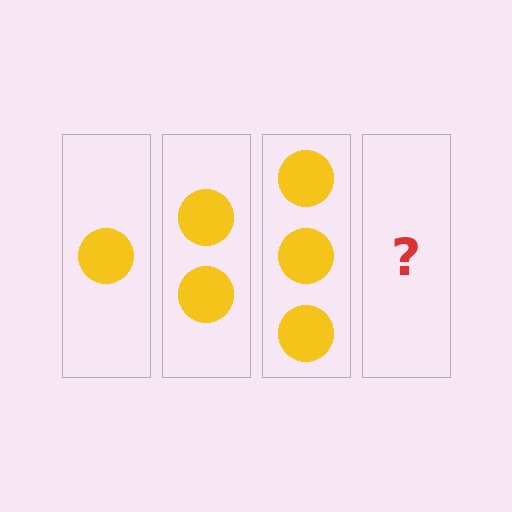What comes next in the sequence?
The next element should be 4 circles.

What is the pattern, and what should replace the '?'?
The pattern is that each step adds one more circle. The '?' should be 4 circles.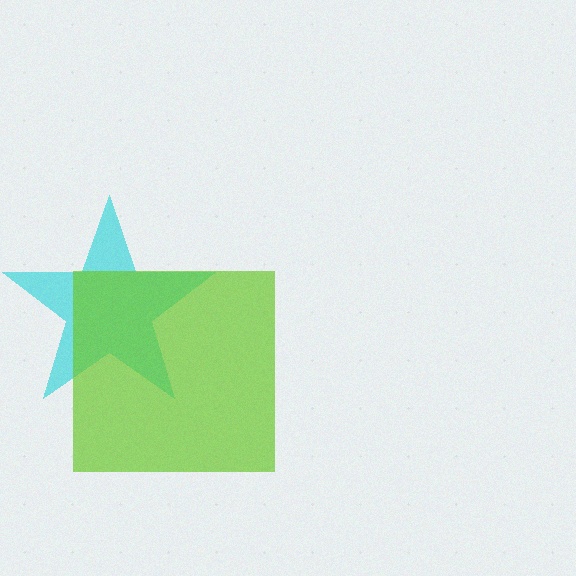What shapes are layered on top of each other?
The layered shapes are: a cyan star, a lime square.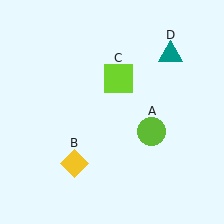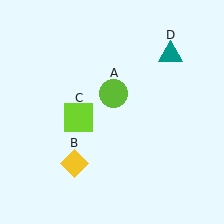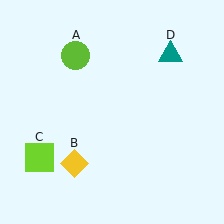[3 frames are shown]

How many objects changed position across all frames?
2 objects changed position: lime circle (object A), lime square (object C).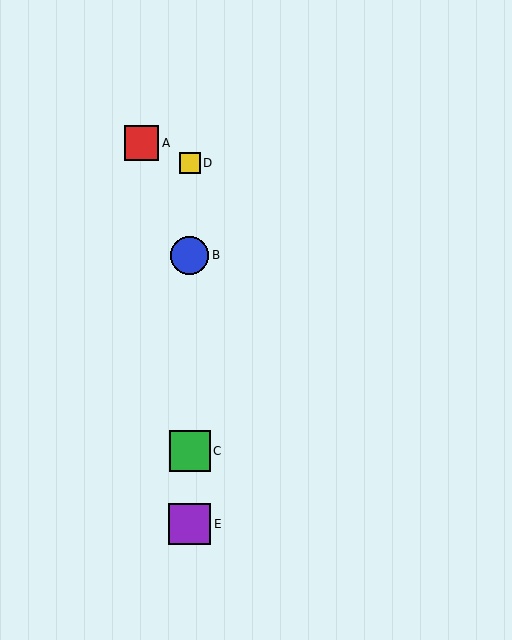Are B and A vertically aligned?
No, B is at x≈190 and A is at x≈142.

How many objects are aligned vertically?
4 objects (B, C, D, E) are aligned vertically.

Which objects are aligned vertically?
Objects B, C, D, E are aligned vertically.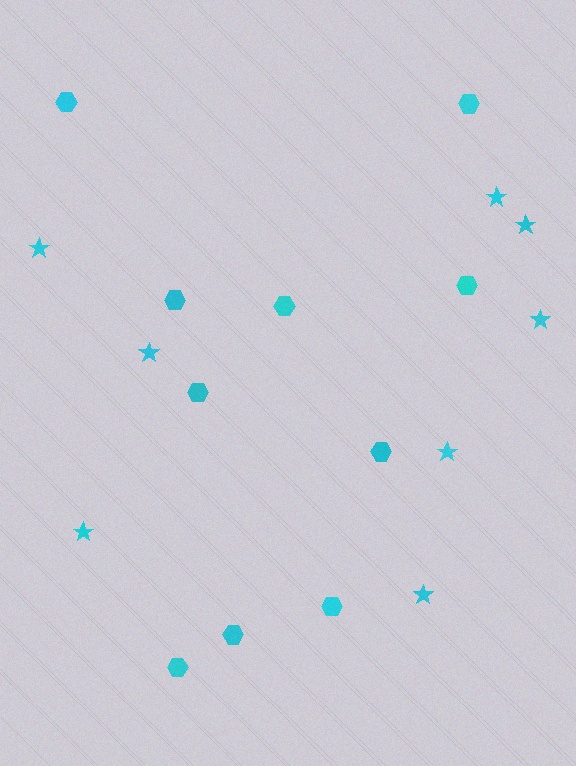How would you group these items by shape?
There are 2 groups: one group of hexagons (10) and one group of stars (8).